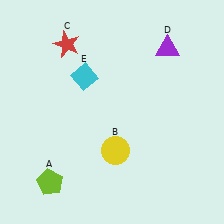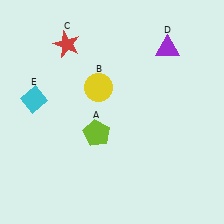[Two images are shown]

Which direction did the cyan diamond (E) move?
The cyan diamond (E) moved left.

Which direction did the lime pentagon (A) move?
The lime pentagon (A) moved up.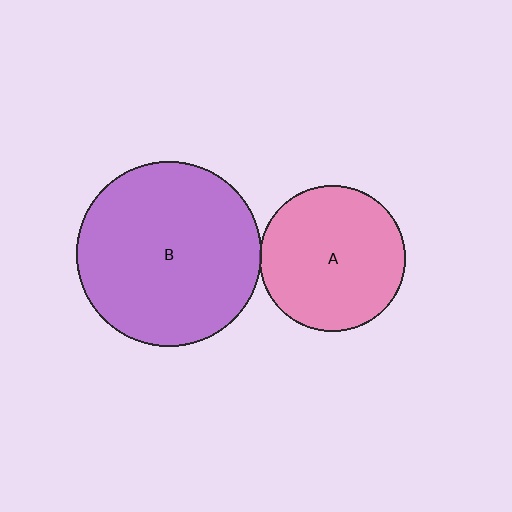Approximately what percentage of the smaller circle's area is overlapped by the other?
Approximately 5%.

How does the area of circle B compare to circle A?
Approximately 1.6 times.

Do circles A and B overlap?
Yes.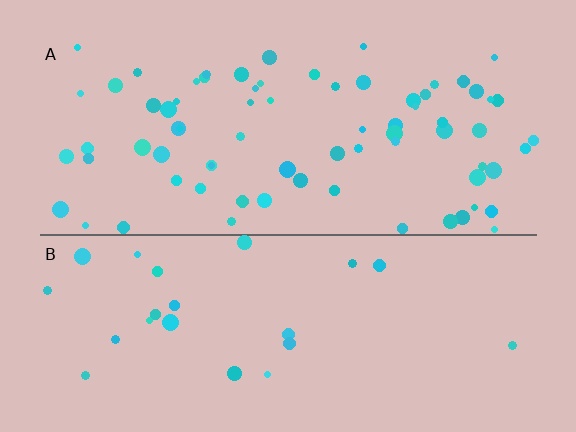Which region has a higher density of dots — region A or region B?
A (the top).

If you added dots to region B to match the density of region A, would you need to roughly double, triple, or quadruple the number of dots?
Approximately triple.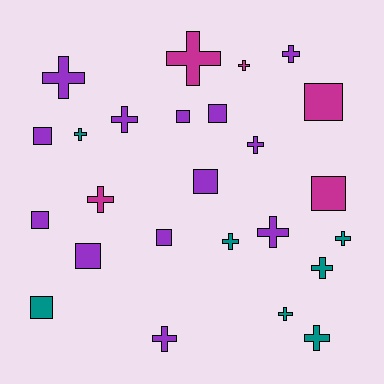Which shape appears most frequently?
Cross, with 15 objects.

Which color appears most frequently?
Purple, with 13 objects.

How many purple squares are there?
There are 7 purple squares.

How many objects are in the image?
There are 25 objects.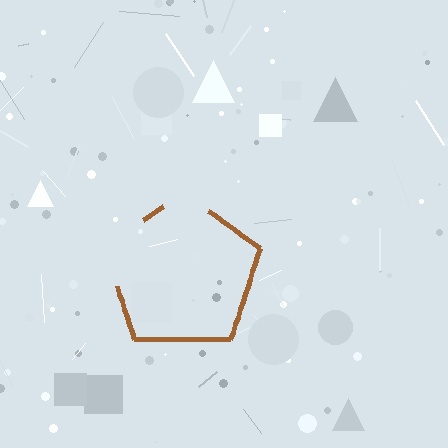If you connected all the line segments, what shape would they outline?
They would outline a pentagon.